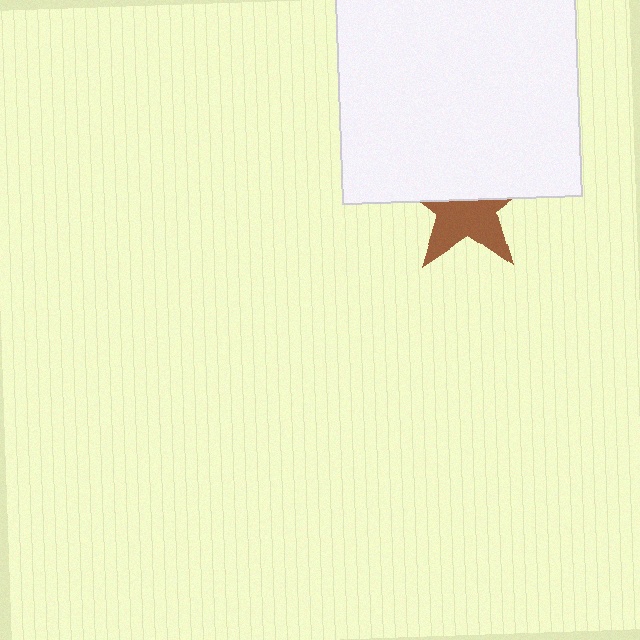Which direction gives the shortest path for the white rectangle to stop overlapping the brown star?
Moving up gives the shortest separation.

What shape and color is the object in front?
The object in front is a white rectangle.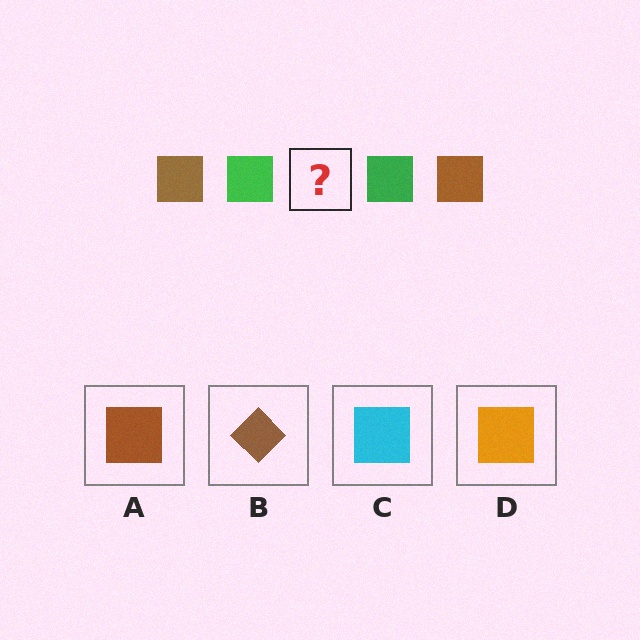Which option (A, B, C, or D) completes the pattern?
A.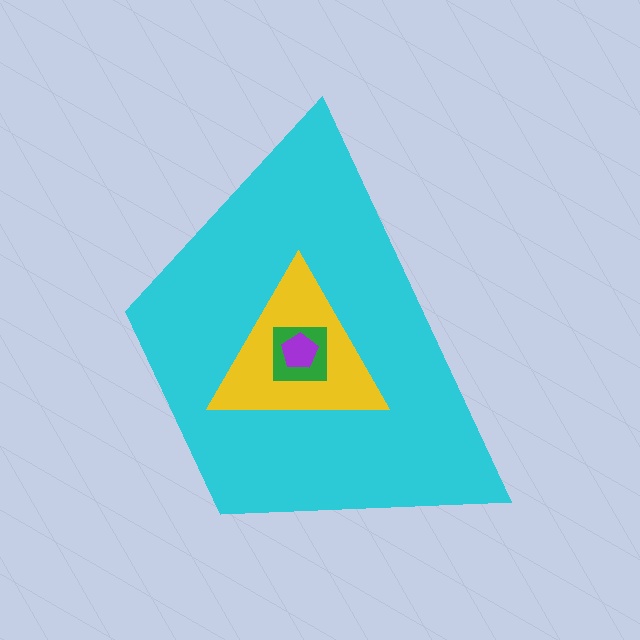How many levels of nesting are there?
4.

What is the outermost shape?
The cyan trapezoid.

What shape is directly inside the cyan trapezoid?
The yellow triangle.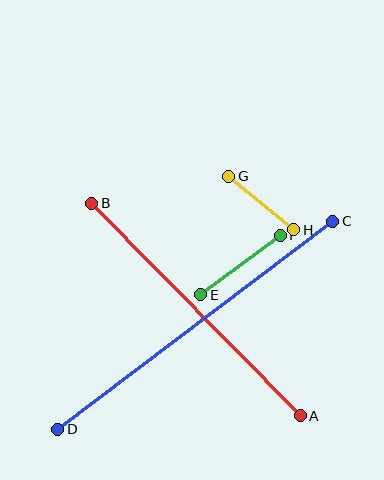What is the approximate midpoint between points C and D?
The midpoint is at approximately (195, 325) pixels.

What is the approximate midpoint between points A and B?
The midpoint is at approximately (196, 309) pixels.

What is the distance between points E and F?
The distance is approximately 99 pixels.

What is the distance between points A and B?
The distance is approximately 298 pixels.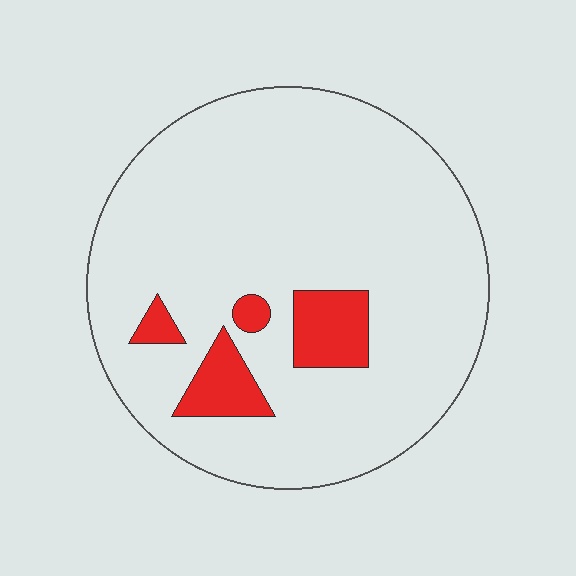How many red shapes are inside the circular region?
4.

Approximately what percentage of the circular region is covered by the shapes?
Approximately 10%.